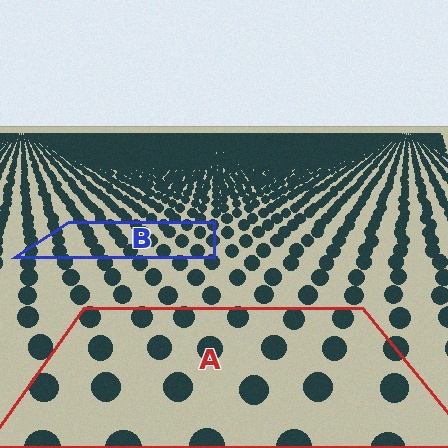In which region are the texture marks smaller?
The texture marks are smaller in region B, because it is farther away.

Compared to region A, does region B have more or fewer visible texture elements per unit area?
Region B has more texture elements per unit area — they are packed more densely because it is farther away.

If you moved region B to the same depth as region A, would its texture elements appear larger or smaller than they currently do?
They would appear larger. At a closer depth, the same texture elements are projected at a bigger on-screen size.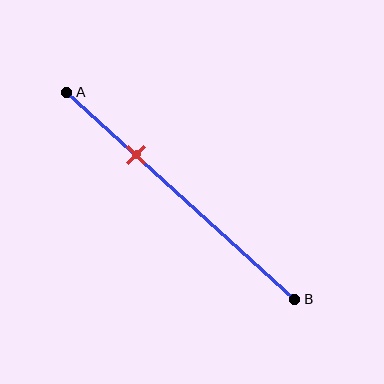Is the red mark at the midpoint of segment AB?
No, the mark is at about 30% from A, not at the 50% midpoint.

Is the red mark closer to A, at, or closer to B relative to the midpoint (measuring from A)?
The red mark is closer to point A than the midpoint of segment AB.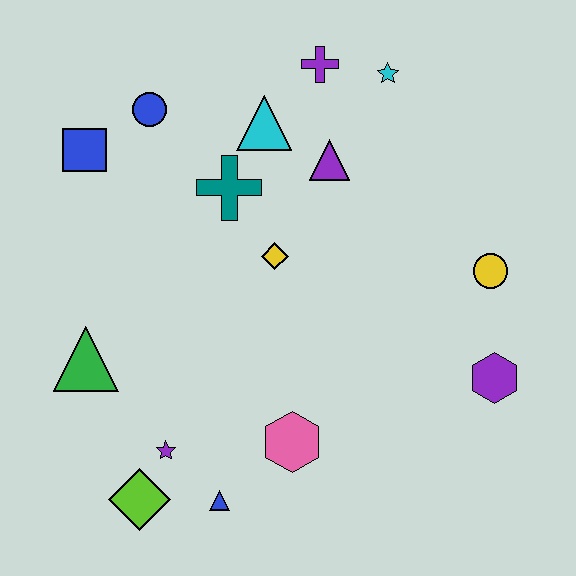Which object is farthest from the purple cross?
The lime diamond is farthest from the purple cross.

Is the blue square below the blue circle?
Yes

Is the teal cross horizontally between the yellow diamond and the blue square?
Yes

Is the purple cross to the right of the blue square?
Yes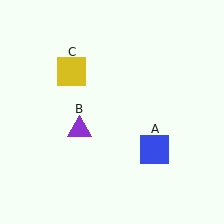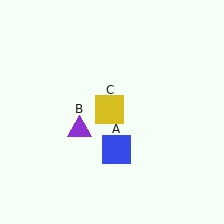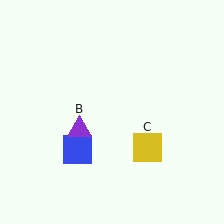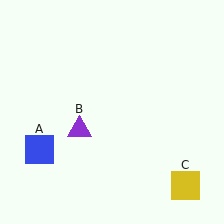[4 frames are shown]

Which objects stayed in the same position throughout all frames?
Purple triangle (object B) remained stationary.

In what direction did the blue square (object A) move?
The blue square (object A) moved left.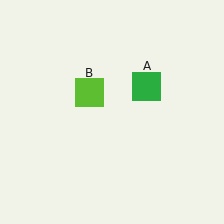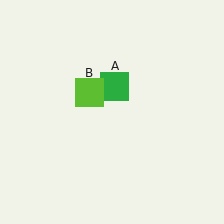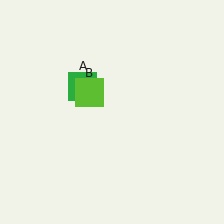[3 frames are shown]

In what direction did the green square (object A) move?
The green square (object A) moved left.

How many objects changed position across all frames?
1 object changed position: green square (object A).